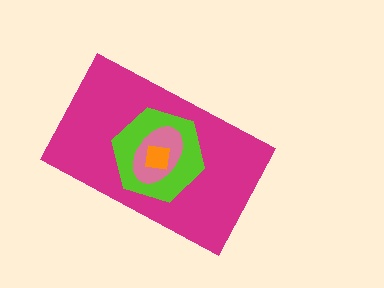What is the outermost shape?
The magenta rectangle.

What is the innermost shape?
The orange square.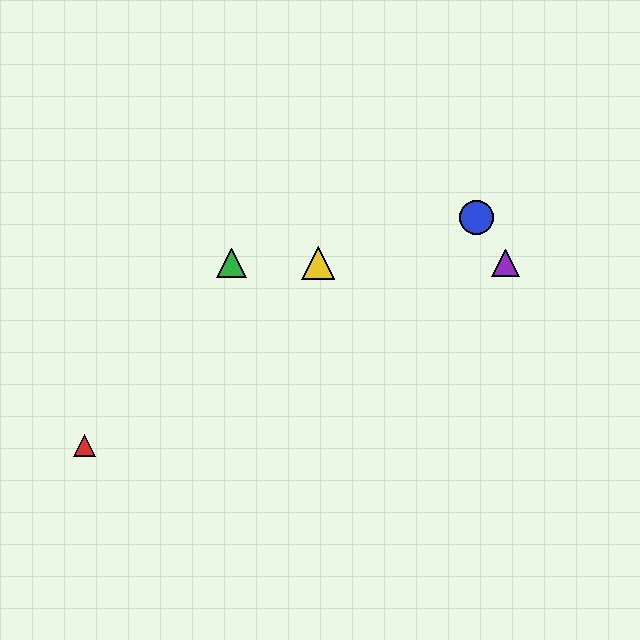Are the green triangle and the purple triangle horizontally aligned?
Yes, both are at y≈263.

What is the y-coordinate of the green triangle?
The green triangle is at y≈263.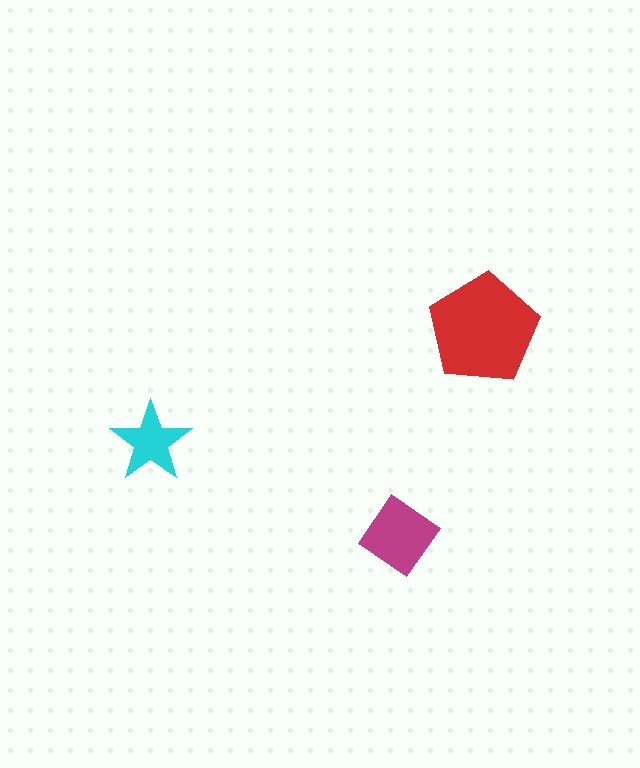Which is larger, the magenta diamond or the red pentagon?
The red pentagon.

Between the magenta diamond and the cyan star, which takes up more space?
The magenta diamond.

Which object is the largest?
The red pentagon.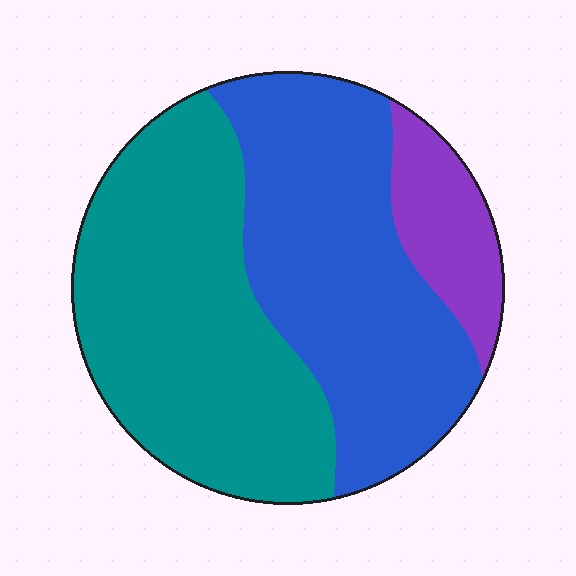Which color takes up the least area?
Purple, at roughly 10%.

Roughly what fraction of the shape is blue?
Blue covers about 40% of the shape.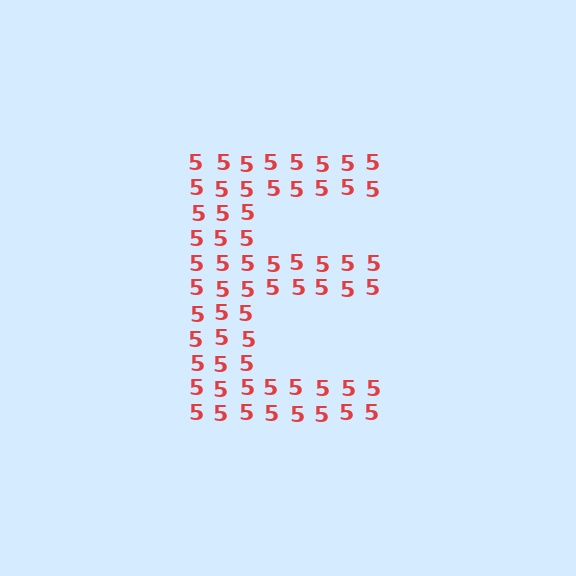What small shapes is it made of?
It is made of small digit 5's.